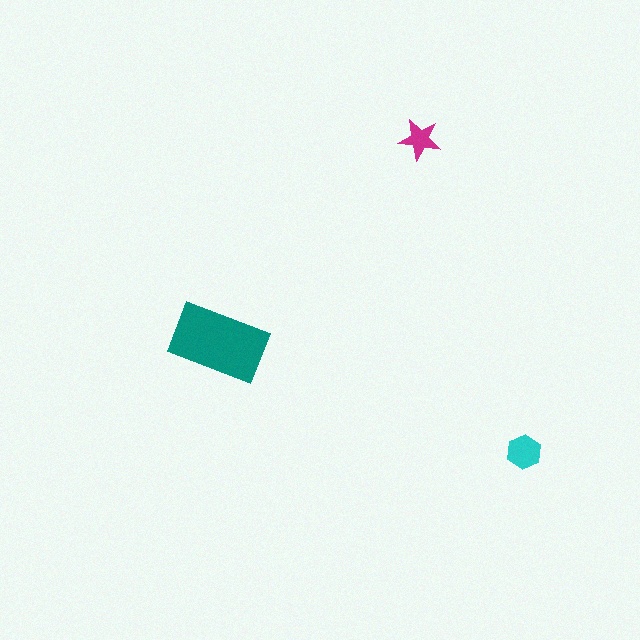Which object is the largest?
The teal rectangle.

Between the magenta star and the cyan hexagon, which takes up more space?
The cyan hexagon.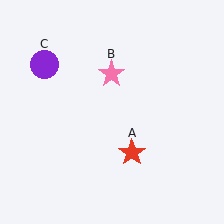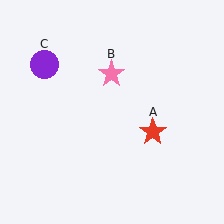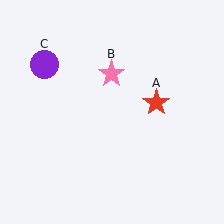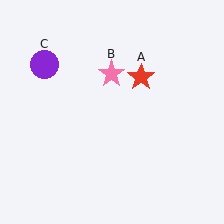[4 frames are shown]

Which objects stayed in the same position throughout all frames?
Pink star (object B) and purple circle (object C) remained stationary.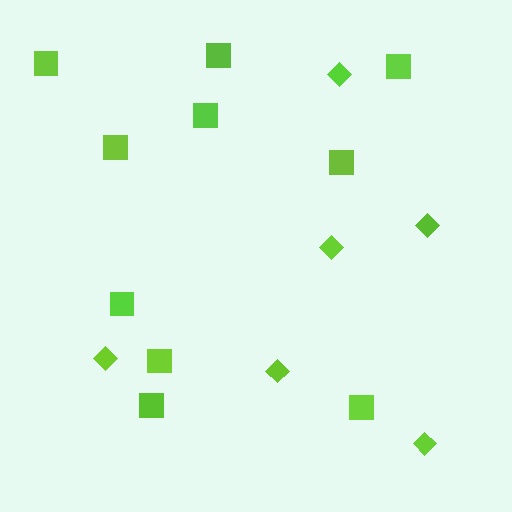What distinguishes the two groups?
There are 2 groups: one group of diamonds (6) and one group of squares (10).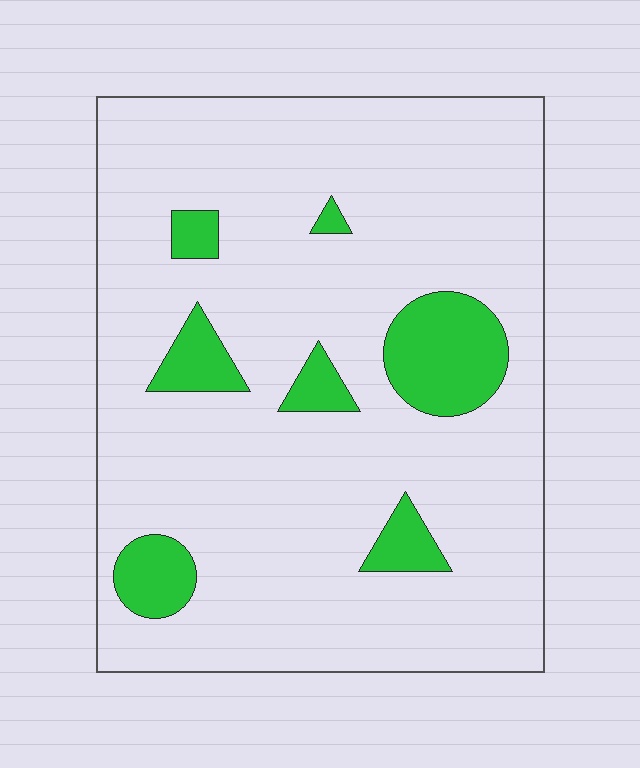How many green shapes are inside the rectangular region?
7.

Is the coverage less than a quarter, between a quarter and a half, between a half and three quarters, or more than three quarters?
Less than a quarter.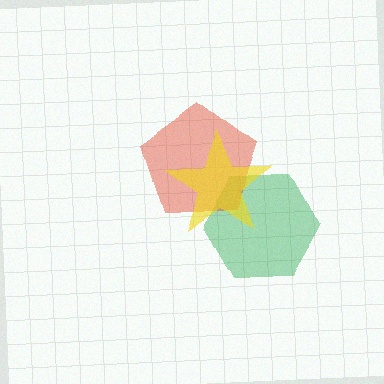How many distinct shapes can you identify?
There are 3 distinct shapes: a green hexagon, a red pentagon, a yellow star.